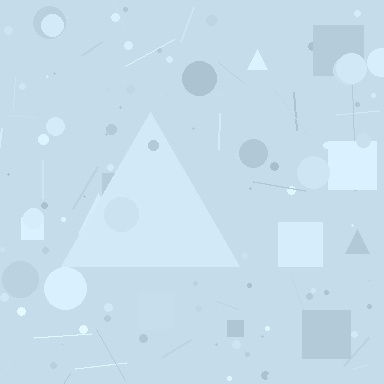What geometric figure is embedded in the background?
A triangle is embedded in the background.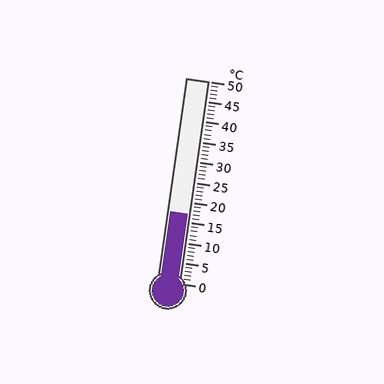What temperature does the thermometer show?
The thermometer shows approximately 17°C.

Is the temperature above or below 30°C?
The temperature is below 30°C.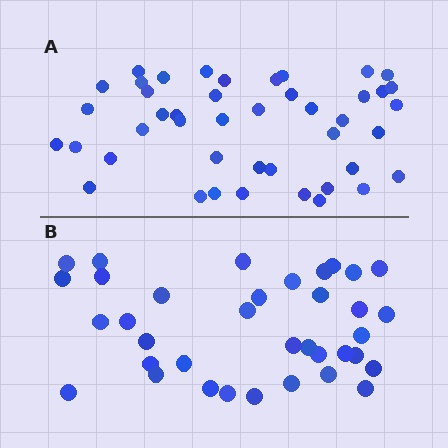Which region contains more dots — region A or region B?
Region A (the top region) has more dots.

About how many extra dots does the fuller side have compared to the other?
Region A has roughly 8 or so more dots than region B.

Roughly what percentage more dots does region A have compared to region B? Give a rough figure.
About 20% more.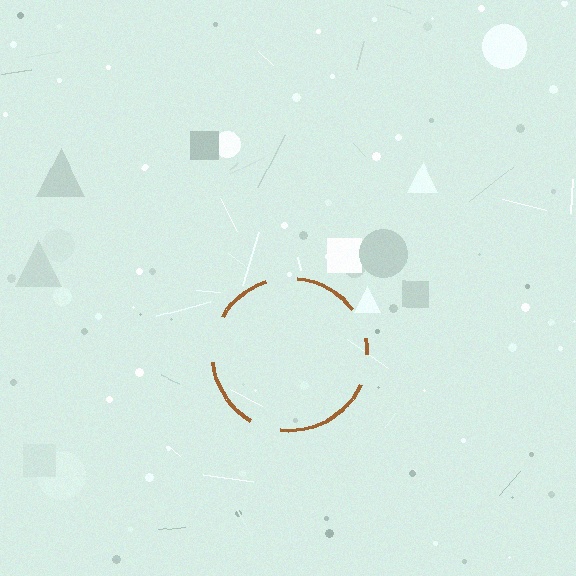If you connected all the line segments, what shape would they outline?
They would outline a circle.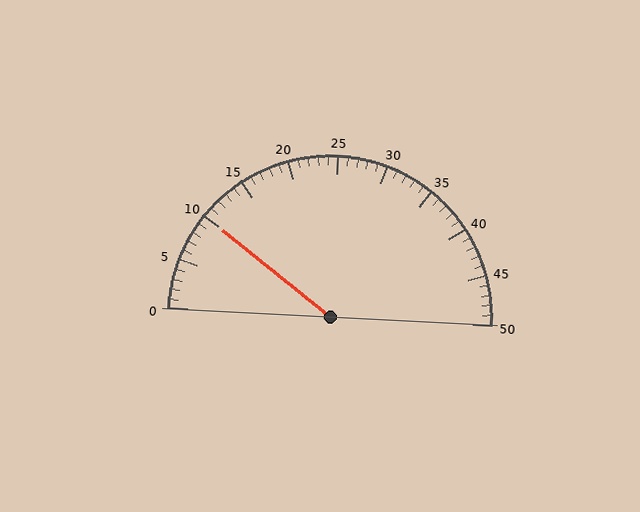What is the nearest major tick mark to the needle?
The nearest major tick mark is 10.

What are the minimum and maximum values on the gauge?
The gauge ranges from 0 to 50.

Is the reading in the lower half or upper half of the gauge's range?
The reading is in the lower half of the range (0 to 50).